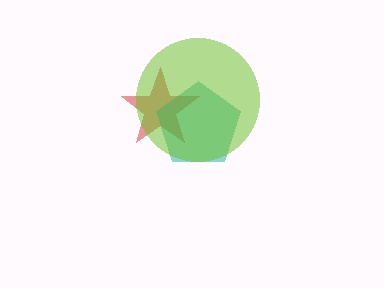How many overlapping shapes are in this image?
There are 3 overlapping shapes in the image.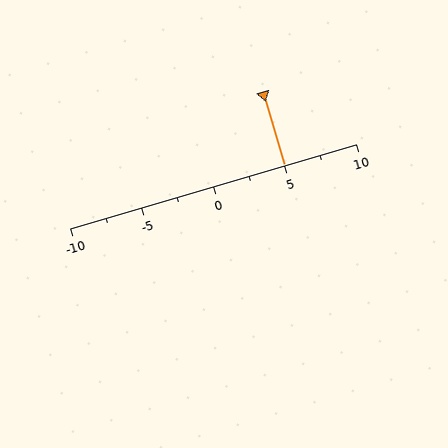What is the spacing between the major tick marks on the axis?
The major ticks are spaced 5 apart.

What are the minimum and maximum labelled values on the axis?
The axis runs from -10 to 10.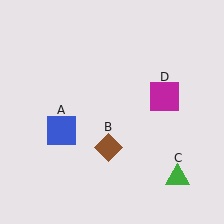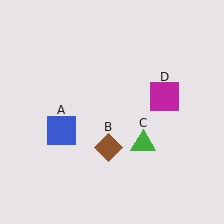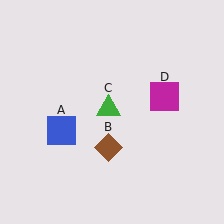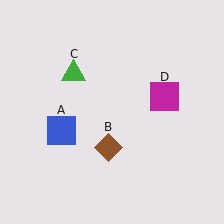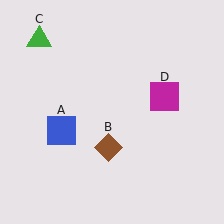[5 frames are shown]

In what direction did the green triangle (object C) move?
The green triangle (object C) moved up and to the left.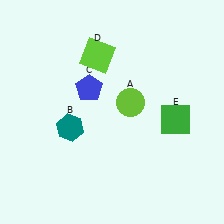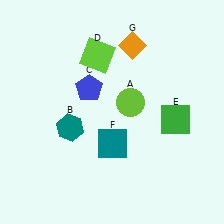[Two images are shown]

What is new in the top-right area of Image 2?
An orange diamond (G) was added in the top-right area of Image 2.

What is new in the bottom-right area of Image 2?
A teal square (F) was added in the bottom-right area of Image 2.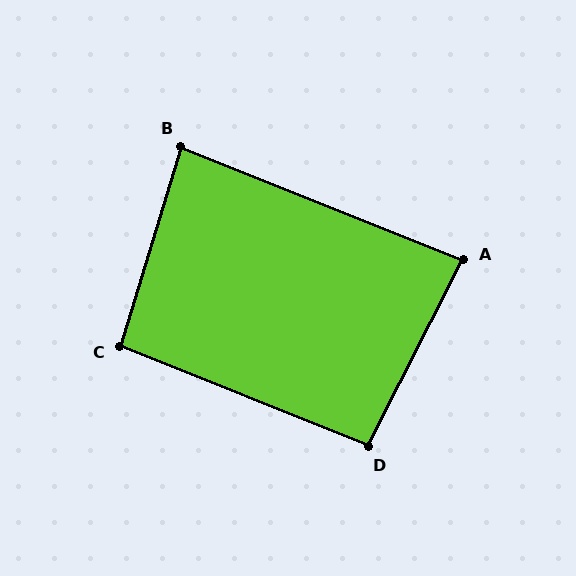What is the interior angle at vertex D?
Approximately 95 degrees (approximately right).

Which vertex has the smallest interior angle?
A, at approximately 85 degrees.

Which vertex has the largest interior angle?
C, at approximately 95 degrees.